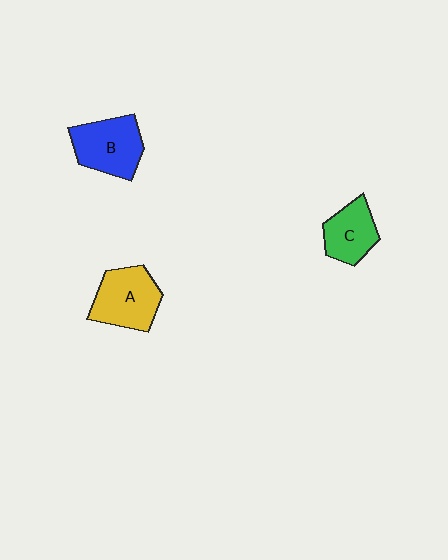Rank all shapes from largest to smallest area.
From largest to smallest: A (yellow), B (blue), C (green).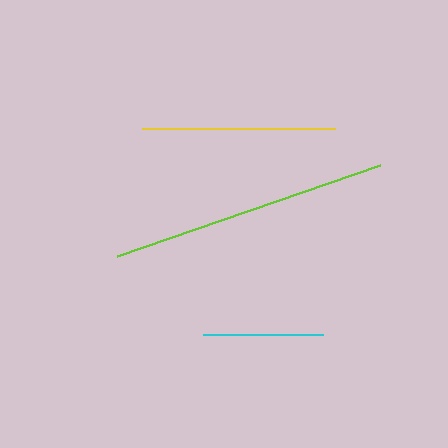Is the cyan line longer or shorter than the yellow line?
The yellow line is longer than the cyan line.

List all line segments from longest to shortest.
From longest to shortest: lime, yellow, cyan.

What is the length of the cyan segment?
The cyan segment is approximately 120 pixels long.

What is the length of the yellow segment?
The yellow segment is approximately 193 pixels long.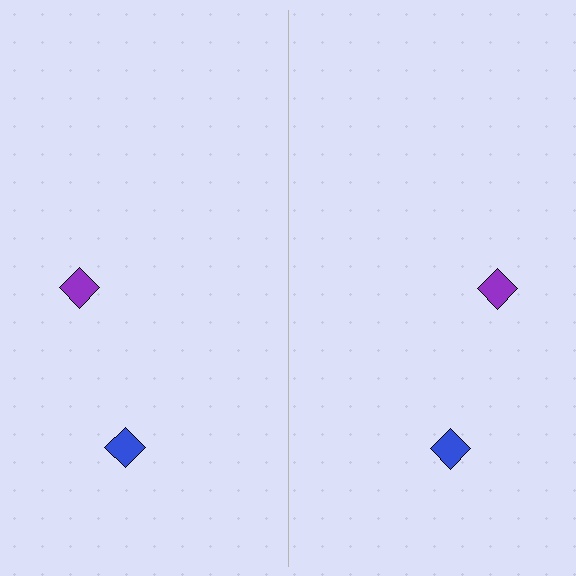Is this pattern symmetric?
Yes, this pattern has bilateral (reflection) symmetry.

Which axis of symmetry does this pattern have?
The pattern has a vertical axis of symmetry running through the center of the image.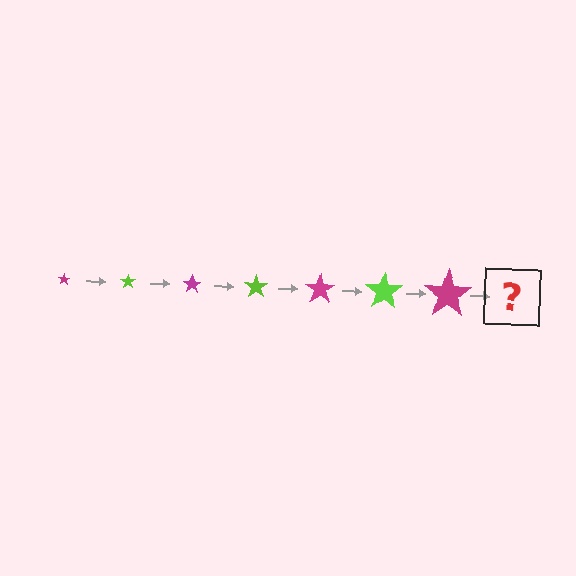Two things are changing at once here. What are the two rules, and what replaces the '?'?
The two rules are that the star grows larger each step and the color cycles through magenta and lime. The '?' should be a lime star, larger than the previous one.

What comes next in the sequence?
The next element should be a lime star, larger than the previous one.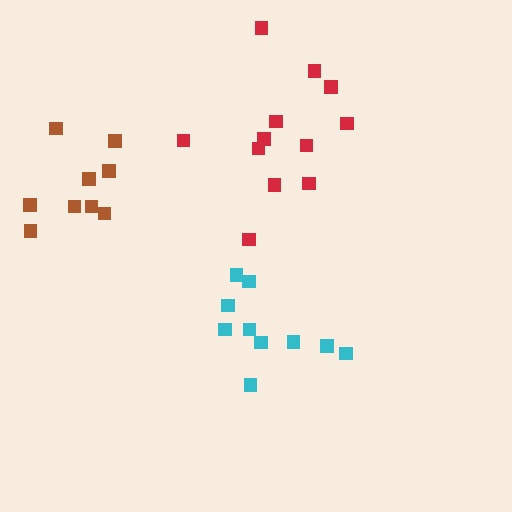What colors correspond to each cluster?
The clusters are colored: brown, cyan, red.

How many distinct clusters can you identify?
There are 3 distinct clusters.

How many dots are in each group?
Group 1: 9 dots, Group 2: 10 dots, Group 3: 12 dots (31 total).